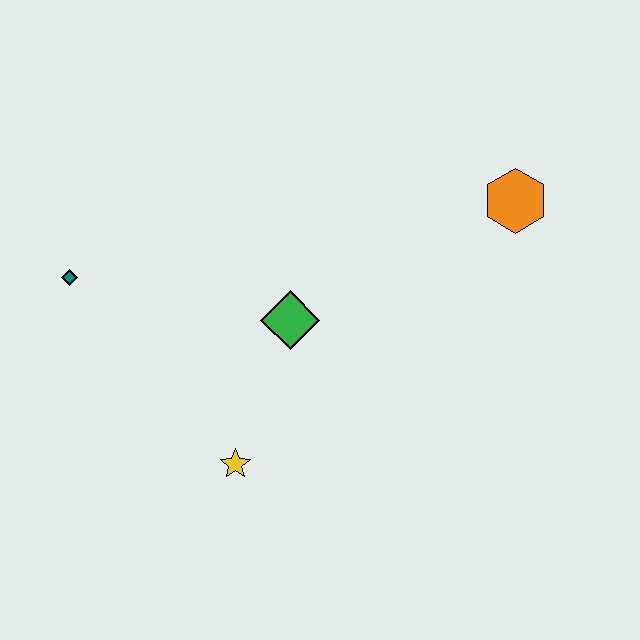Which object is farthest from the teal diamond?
The orange hexagon is farthest from the teal diamond.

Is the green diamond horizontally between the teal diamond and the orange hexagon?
Yes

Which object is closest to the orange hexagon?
The green diamond is closest to the orange hexagon.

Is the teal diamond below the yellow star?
No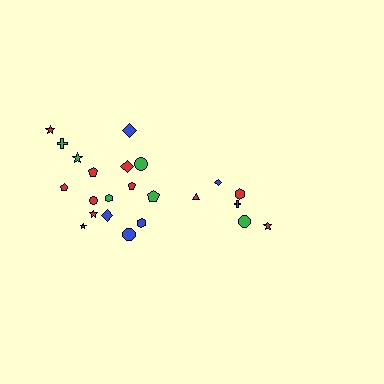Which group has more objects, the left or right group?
The left group.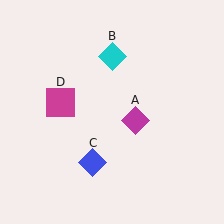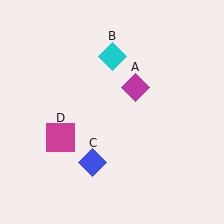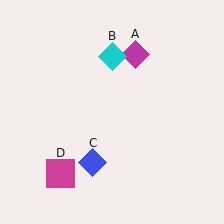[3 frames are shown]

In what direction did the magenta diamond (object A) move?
The magenta diamond (object A) moved up.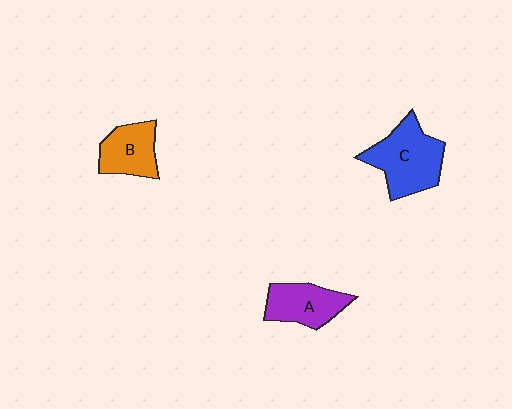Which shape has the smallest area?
Shape B (orange).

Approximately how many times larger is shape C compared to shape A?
Approximately 1.4 times.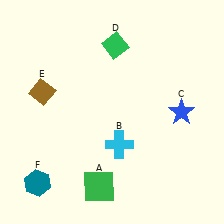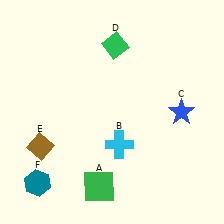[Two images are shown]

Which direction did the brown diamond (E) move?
The brown diamond (E) moved down.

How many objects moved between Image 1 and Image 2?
1 object moved between the two images.